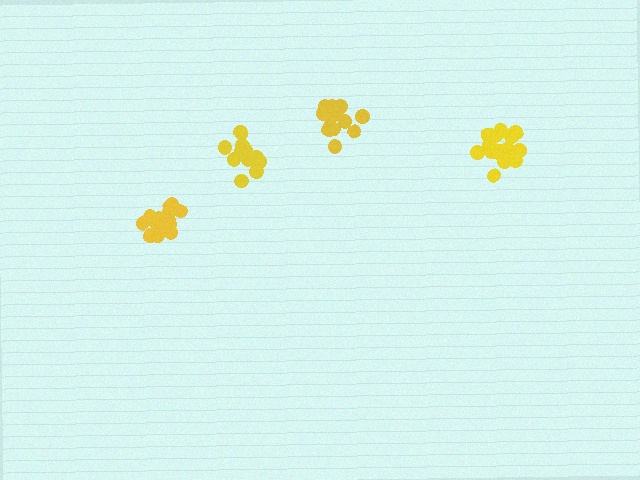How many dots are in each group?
Group 1: 14 dots, Group 2: 16 dots, Group 3: 20 dots, Group 4: 17 dots (67 total).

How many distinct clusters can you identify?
There are 4 distinct clusters.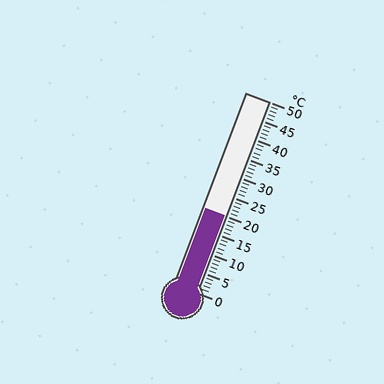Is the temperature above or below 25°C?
The temperature is below 25°C.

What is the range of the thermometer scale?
The thermometer scale ranges from 0°C to 50°C.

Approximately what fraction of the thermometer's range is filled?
The thermometer is filled to approximately 40% of its range.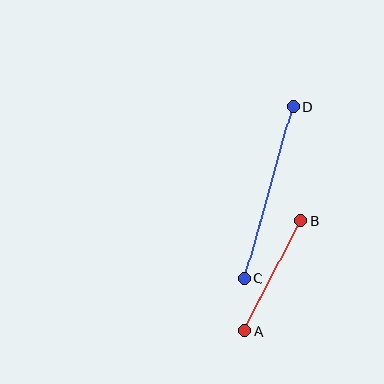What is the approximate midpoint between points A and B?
The midpoint is at approximately (273, 276) pixels.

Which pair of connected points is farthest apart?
Points C and D are farthest apart.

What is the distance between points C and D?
The distance is approximately 179 pixels.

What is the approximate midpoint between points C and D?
The midpoint is at approximately (269, 193) pixels.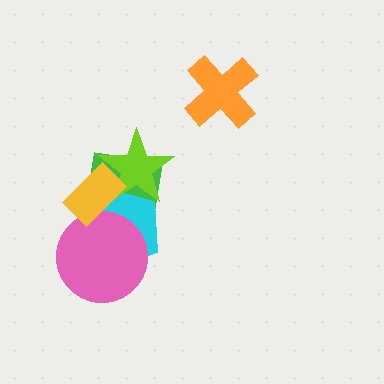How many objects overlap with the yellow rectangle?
4 objects overlap with the yellow rectangle.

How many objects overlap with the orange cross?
0 objects overlap with the orange cross.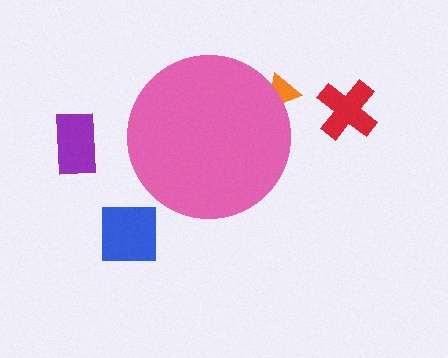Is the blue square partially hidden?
No, the blue square is fully visible.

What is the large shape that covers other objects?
A pink circle.